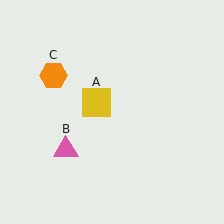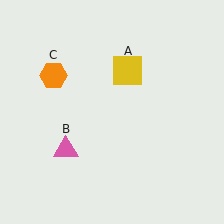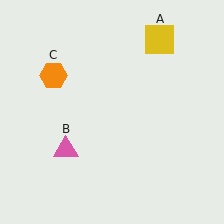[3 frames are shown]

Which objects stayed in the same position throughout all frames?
Pink triangle (object B) and orange hexagon (object C) remained stationary.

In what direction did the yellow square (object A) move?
The yellow square (object A) moved up and to the right.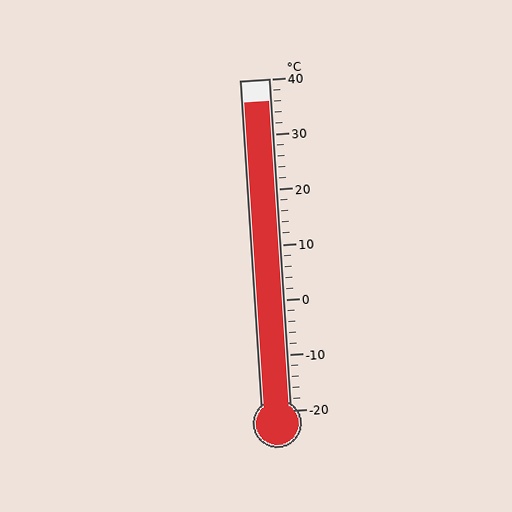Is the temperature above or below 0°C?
The temperature is above 0°C.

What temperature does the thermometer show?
The thermometer shows approximately 36°C.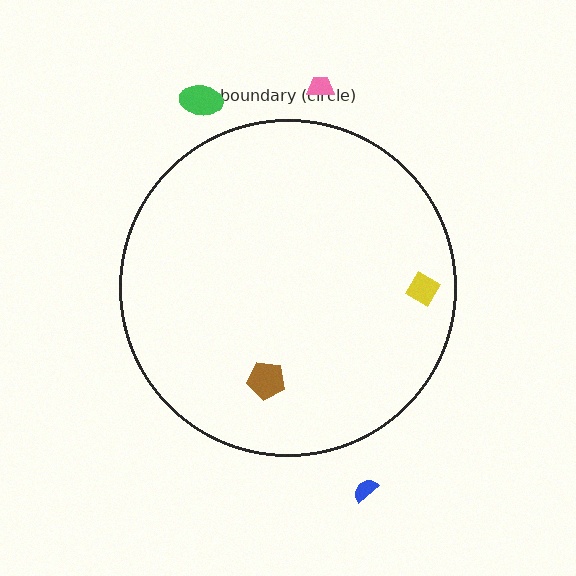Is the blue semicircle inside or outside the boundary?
Outside.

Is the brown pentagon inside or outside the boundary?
Inside.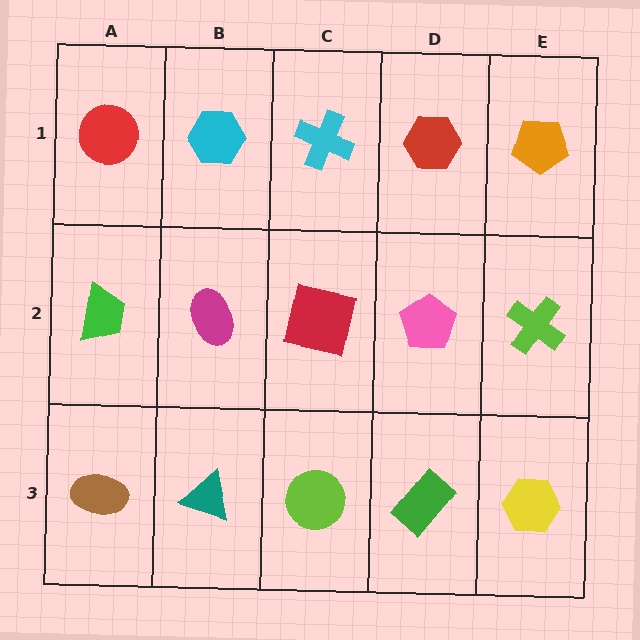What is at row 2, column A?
A green trapezoid.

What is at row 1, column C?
A cyan cross.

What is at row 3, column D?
A green rectangle.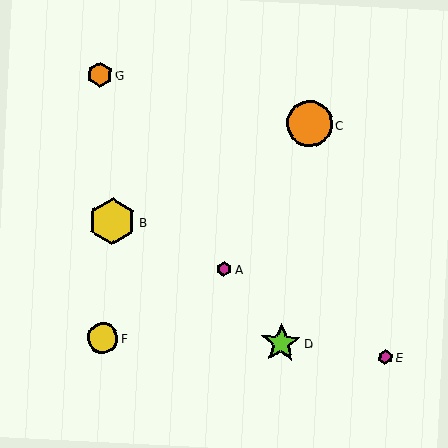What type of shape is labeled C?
Shape C is an orange circle.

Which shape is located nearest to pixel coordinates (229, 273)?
The magenta hexagon (labeled A) at (224, 269) is nearest to that location.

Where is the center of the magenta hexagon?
The center of the magenta hexagon is at (224, 269).